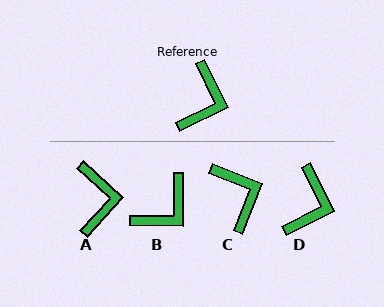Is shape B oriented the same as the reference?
No, it is off by about 27 degrees.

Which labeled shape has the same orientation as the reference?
D.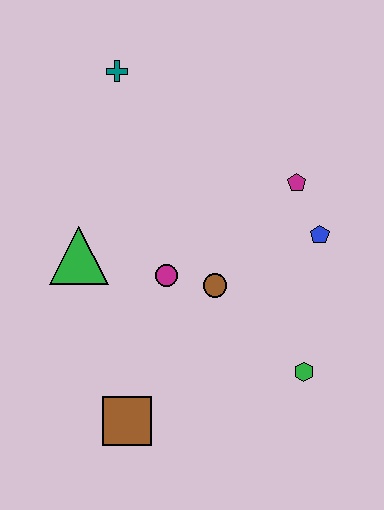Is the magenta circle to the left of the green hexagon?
Yes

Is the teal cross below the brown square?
No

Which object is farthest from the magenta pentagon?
The brown square is farthest from the magenta pentagon.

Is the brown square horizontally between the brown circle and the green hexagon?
No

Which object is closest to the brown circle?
The magenta circle is closest to the brown circle.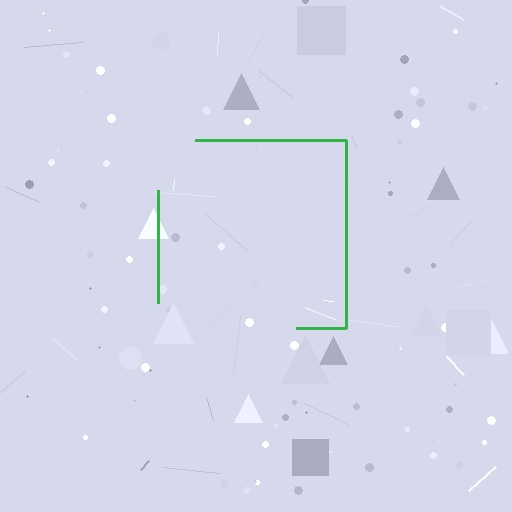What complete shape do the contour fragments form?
The contour fragments form a square.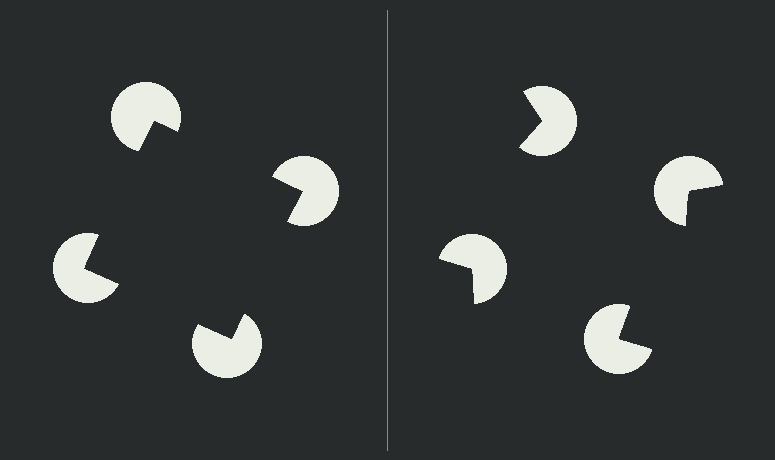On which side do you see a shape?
An illusory square appears on the left side. On the right side the wedge cuts are rotated, so no coherent shape forms.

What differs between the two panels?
The pac-man discs are positioned identically on both sides; only the wedge orientations differ. On the left they align to a square; on the right they are misaligned.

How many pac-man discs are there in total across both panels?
8 — 4 on each side.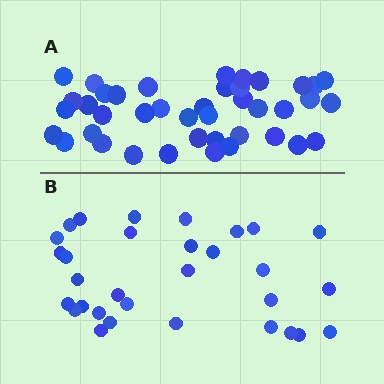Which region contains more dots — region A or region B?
Region A (the top region) has more dots.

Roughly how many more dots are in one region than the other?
Region A has roughly 10 or so more dots than region B.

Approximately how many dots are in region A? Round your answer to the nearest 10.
About 40 dots. (The exact count is 41, which rounds to 40.)